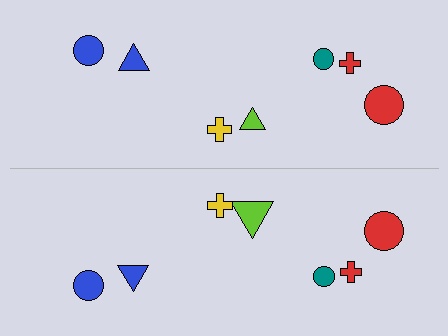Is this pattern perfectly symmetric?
No, the pattern is not perfectly symmetric. The lime triangle on the bottom side has a different size than its mirror counterpart.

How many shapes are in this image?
There are 14 shapes in this image.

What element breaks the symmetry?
The lime triangle on the bottom side has a different size than its mirror counterpart.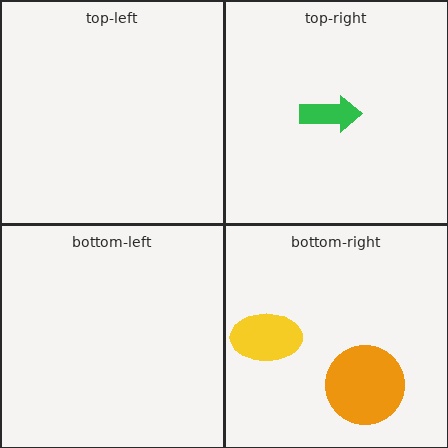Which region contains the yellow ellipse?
The bottom-right region.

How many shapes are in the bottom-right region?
2.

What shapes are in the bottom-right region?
The yellow ellipse, the orange circle.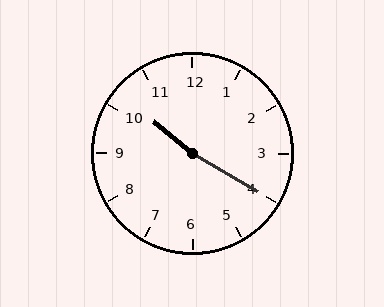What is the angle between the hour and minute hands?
Approximately 170 degrees.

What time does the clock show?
10:20.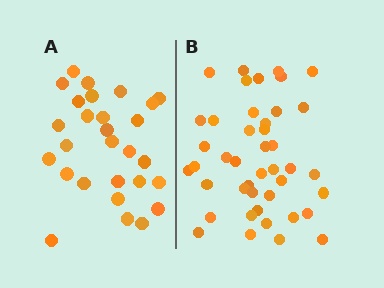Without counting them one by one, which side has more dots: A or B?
Region B (the right region) has more dots.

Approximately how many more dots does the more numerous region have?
Region B has approximately 15 more dots than region A.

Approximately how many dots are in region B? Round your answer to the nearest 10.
About 40 dots. (The exact count is 43, which rounds to 40.)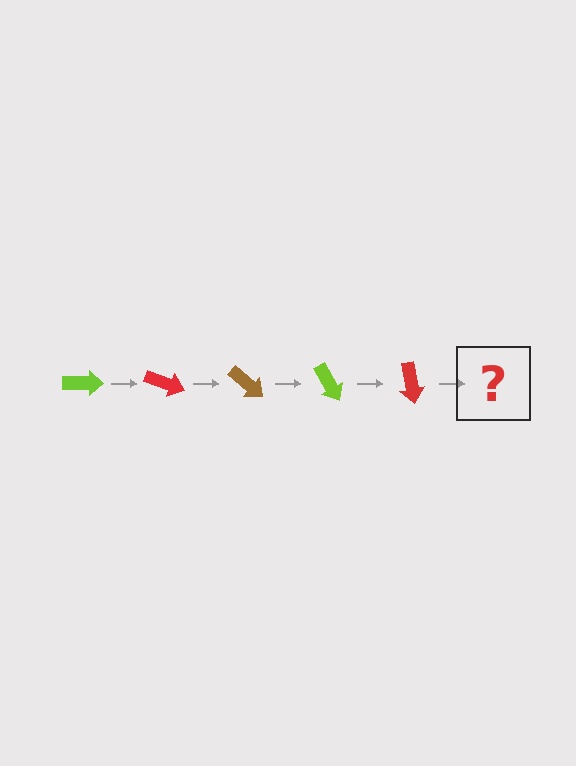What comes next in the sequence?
The next element should be a brown arrow, rotated 100 degrees from the start.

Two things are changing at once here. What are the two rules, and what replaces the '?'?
The two rules are that it rotates 20 degrees each step and the color cycles through lime, red, and brown. The '?' should be a brown arrow, rotated 100 degrees from the start.